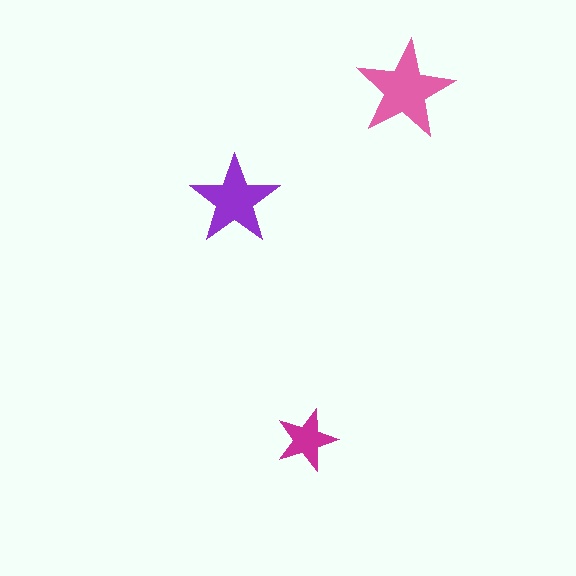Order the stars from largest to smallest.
the pink one, the purple one, the magenta one.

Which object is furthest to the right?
The pink star is rightmost.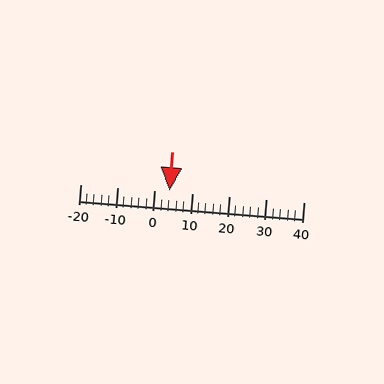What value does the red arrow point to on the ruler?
The red arrow points to approximately 4.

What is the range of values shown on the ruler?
The ruler shows values from -20 to 40.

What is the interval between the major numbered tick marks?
The major tick marks are spaced 10 units apart.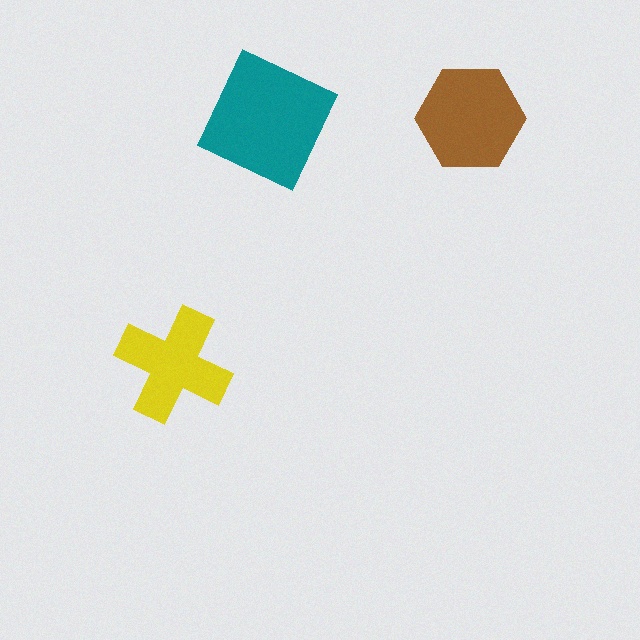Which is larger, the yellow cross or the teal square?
The teal square.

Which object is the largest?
The teal square.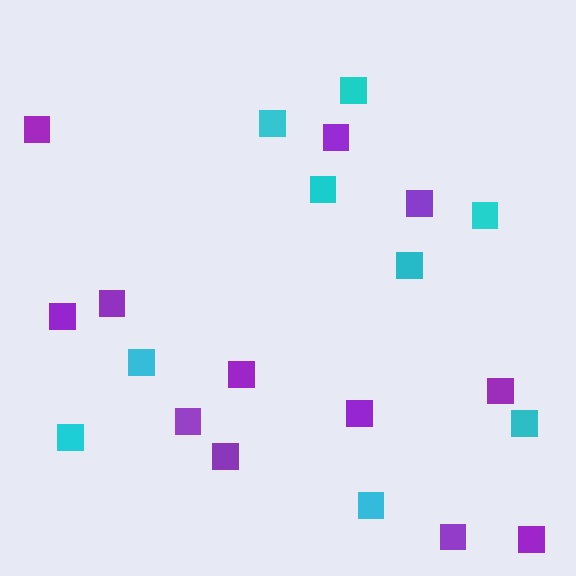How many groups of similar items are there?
There are 2 groups: one group of purple squares (12) and one group of cyan squares (9).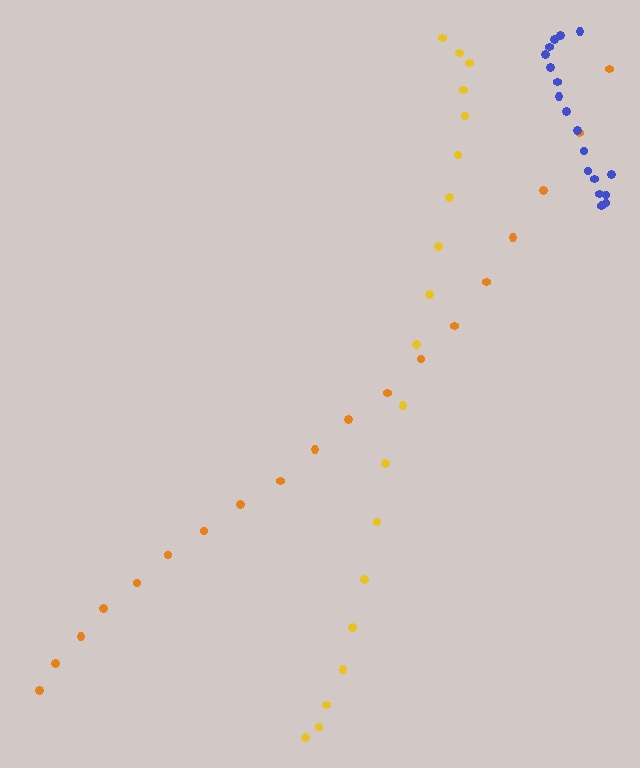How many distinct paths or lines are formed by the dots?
There are 3 distinct paths.